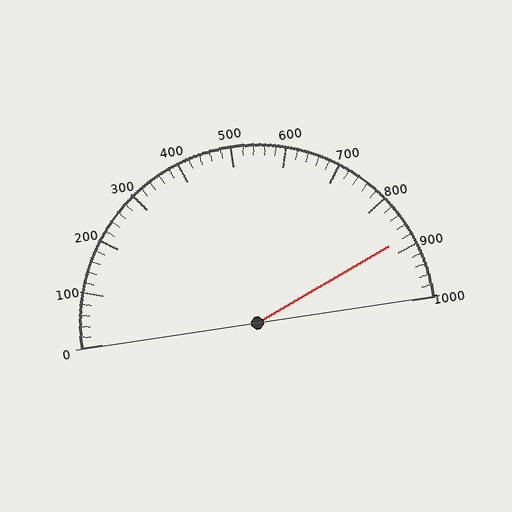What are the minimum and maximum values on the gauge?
The gauge ranges from 0 to 1000.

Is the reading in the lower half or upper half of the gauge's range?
The reading is in the upper half of the range (0 to 1000).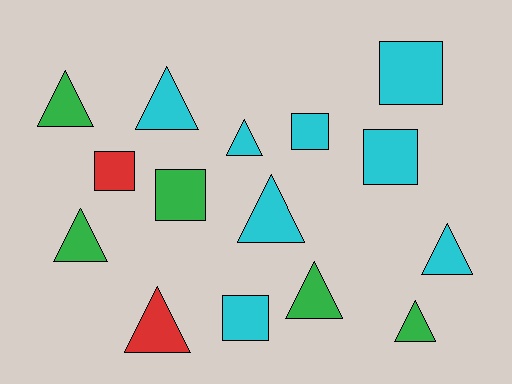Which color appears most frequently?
Cyan, with 8 objects.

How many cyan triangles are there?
There are 4 cyan triangles.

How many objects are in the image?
There are 15 objects.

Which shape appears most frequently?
Triangle, with 9 objects.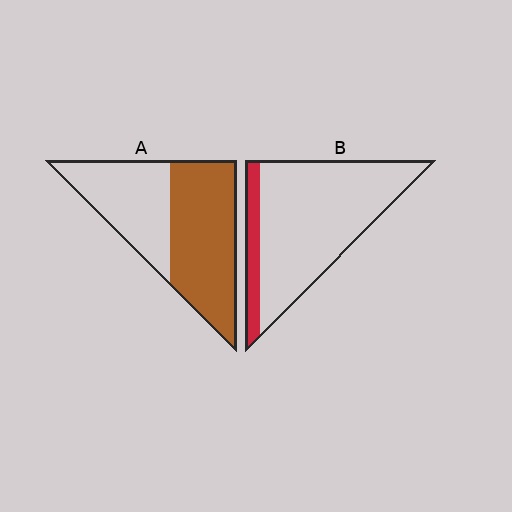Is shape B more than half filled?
No.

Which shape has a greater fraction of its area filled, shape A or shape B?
Shape A.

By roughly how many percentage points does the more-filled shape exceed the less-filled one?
By roughly 40 percentage points (A over B).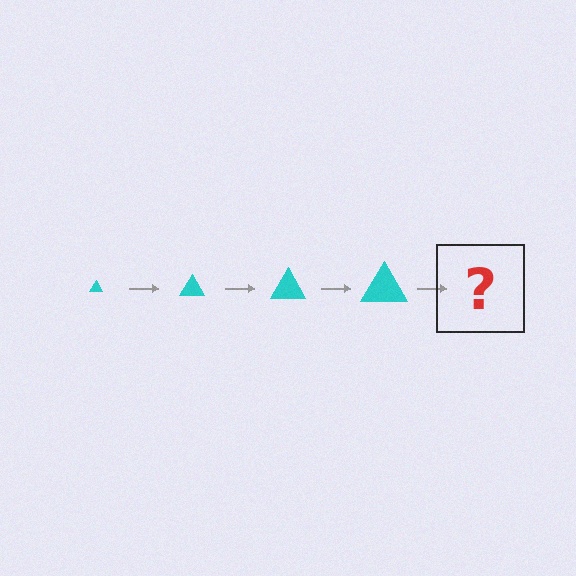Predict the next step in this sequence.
The next step is a cyan triangle, larger than the previous one.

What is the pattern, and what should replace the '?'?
The pattern is that the triangle gets progressively larger each step. The '?' should be a cyan triangle, larger than the previous one.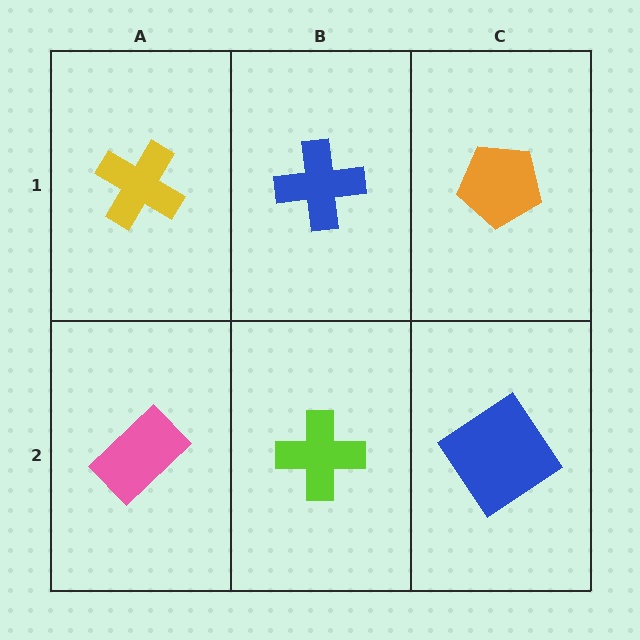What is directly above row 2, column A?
A yellow cross.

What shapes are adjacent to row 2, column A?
A yellow cross (row 1, column A), a lime cross (row 2, column B).